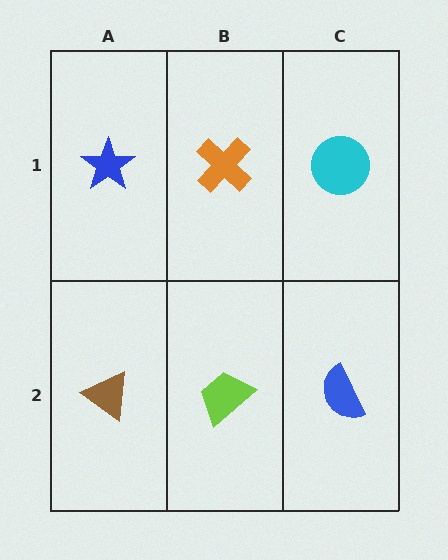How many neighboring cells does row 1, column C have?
2.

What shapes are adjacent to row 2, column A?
A blue star (row 1, column A), a lime trapezoid (row 2, column B).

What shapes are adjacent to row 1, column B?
A lime trapezoid (row 2, column B), a blue star (row 1, column A), a cyan circle (row 1, column C).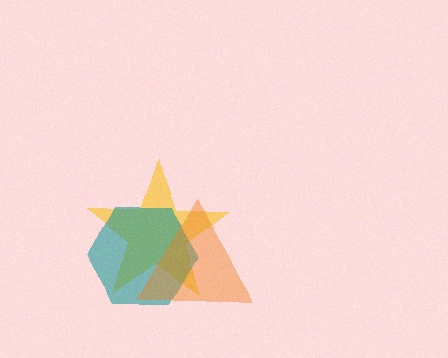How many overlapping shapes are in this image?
There are 3 overlapping shapes in the image.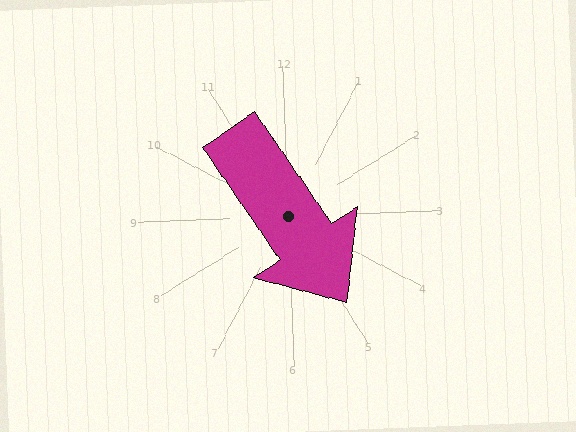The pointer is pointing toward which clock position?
Roughly 5 o'clock.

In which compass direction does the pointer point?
Southeast.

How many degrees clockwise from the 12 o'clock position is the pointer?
Approximately 148 degrees.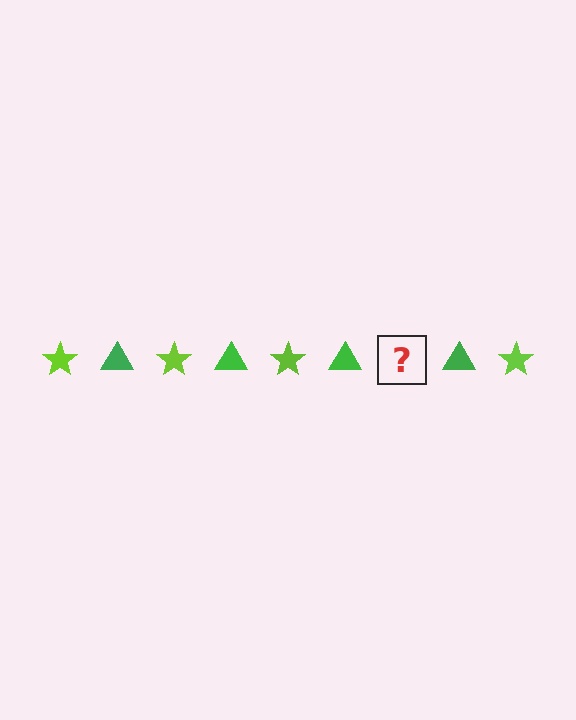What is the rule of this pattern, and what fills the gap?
The rule is that the pattern alternates between lime star and green triangle. The gap should be filled with a lime star.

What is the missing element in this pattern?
The missing element is a lime star.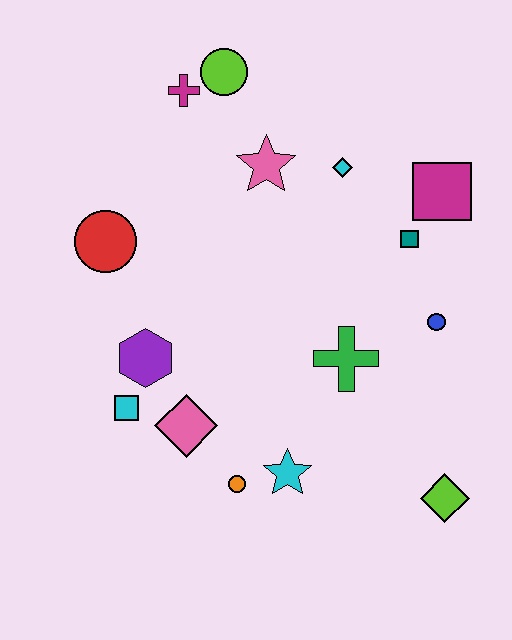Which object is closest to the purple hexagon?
The cyan square is closest to the purple hexagon.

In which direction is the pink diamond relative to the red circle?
The pink diamond is below the red circle.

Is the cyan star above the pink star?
No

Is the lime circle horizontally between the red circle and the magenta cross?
No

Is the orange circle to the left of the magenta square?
Yes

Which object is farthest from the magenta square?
The cyan square is farthest from the magenta square.